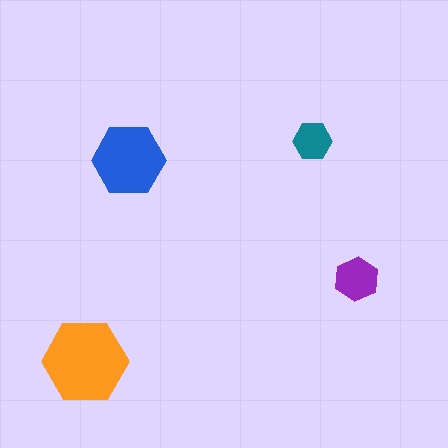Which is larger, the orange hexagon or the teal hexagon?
The orange one.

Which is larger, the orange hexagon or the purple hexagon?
The orange one.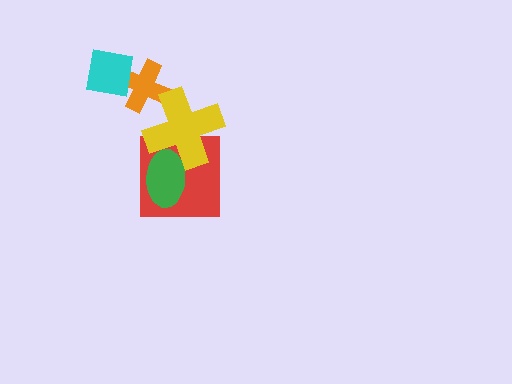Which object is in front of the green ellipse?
The yellow cross is in front of the green ellipse.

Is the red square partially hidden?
Yes, it is partially covered by another shape.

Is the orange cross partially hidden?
Yes, it is partially covered by another shape.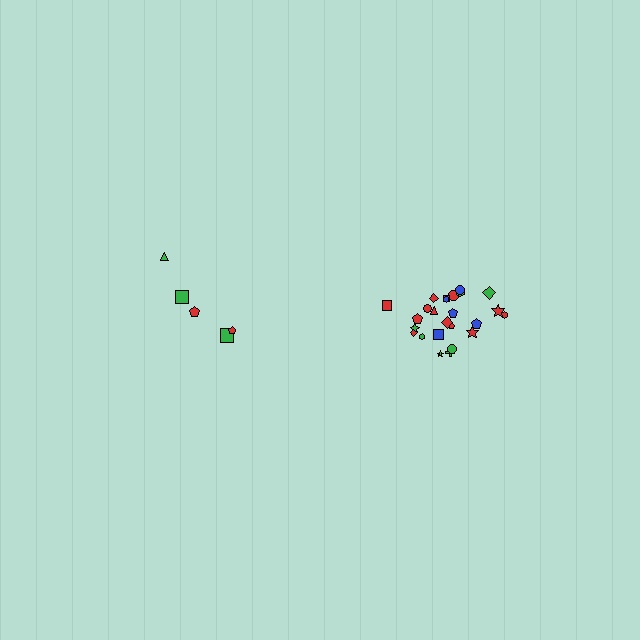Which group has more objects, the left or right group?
The right group.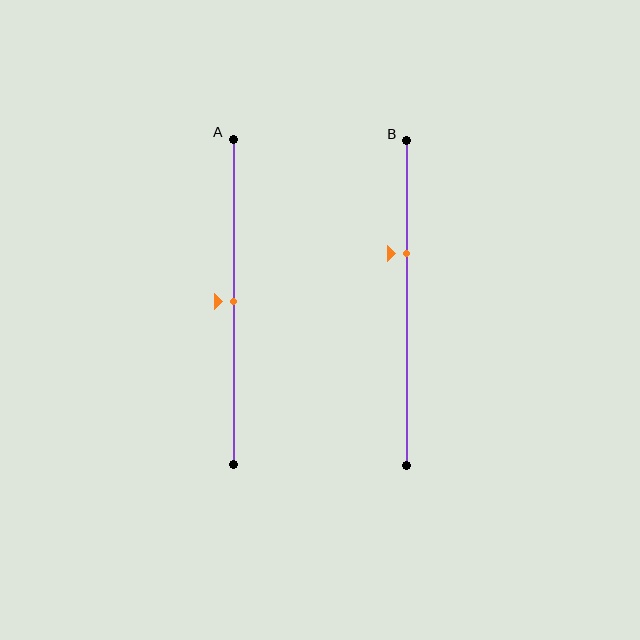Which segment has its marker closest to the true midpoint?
Segment A has its marker closest to the true midpoint.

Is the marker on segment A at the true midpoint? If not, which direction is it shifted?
Yes, the marker on segment A is at the true midpoint.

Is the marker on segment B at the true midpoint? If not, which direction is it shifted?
No, the marker on segment B is shifted upward by about 15% of the segment length.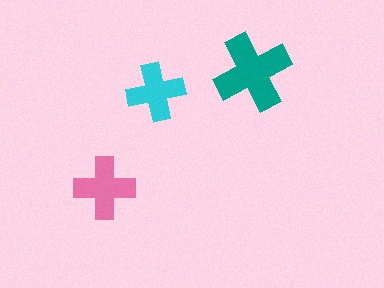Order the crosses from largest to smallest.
the teal one, the pink one, the cyan one.